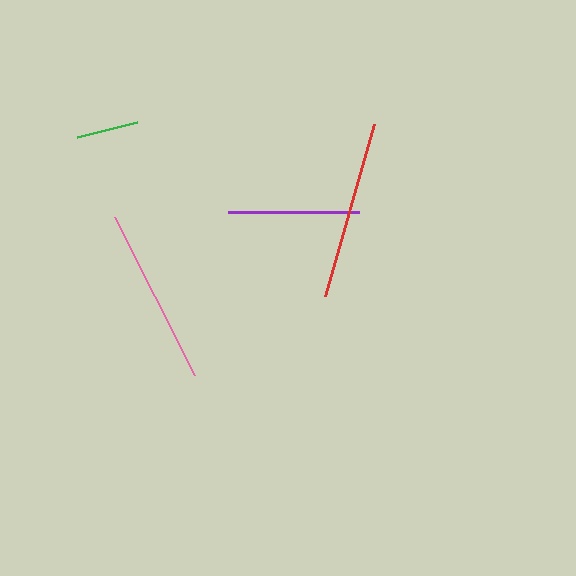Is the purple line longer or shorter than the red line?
The red line is longer than the purple line.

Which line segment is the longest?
The red line is the longest at approximately 178 pixels.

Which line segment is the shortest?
The green line is the shortest at approximately 62 pixels.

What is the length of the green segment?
The green segment is approximately 62 pixels long.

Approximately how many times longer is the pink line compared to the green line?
The pink line is approximately 2.9 times the length of the green line.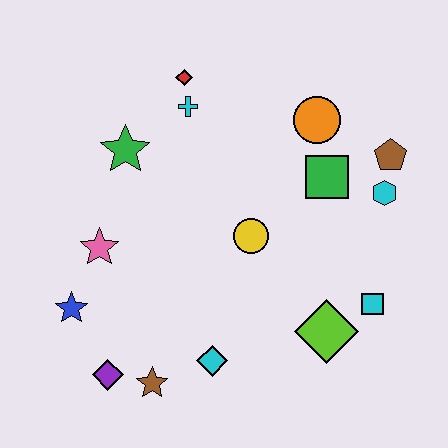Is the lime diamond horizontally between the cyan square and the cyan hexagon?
No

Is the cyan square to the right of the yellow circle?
Yes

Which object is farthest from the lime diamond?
The red diamond is farthest from the lime diamond.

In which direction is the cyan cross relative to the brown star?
The cyan cross is above the brown star.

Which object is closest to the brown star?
The purple diamond is closest to the brown star.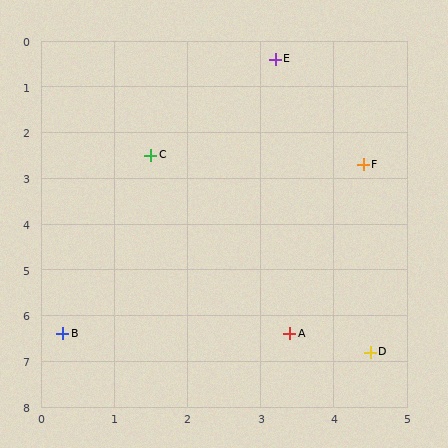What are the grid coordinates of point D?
Point D is at approximately (4.5, 6.8).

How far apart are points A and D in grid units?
Points A and D are about 1.2 grid units apart.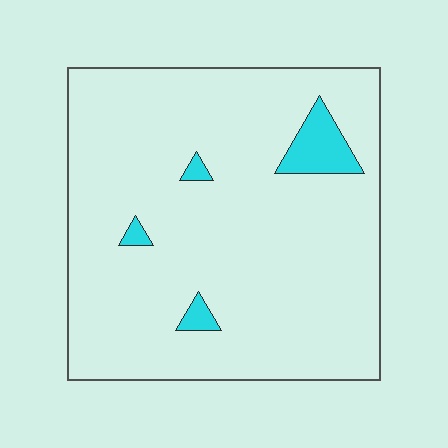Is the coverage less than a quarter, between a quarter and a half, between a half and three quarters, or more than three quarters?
Less than a quarter.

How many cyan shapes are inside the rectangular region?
4.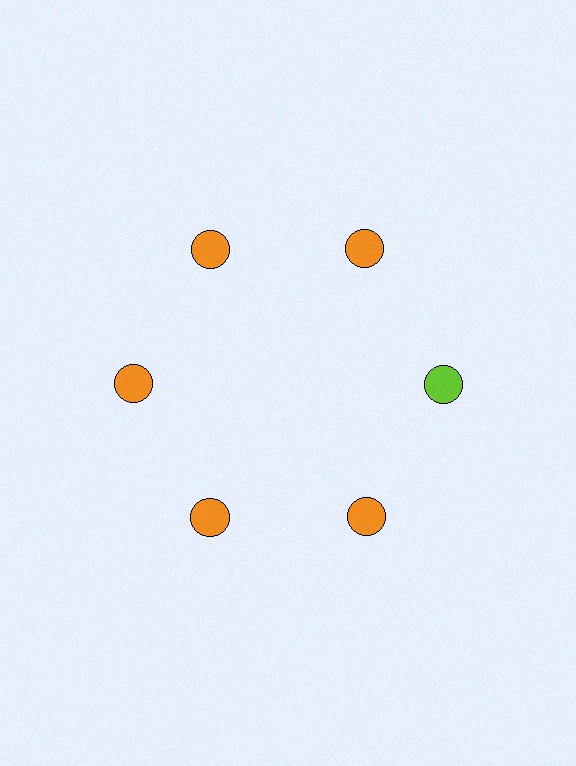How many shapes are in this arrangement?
There are 6 shapes arranged in a ring pattern.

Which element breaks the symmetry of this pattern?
The lime circle at roughly the 3 o'clock position breaks the symmetry. All other shapes are orange circles.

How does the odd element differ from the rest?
It has a different color: lime instead of orange.